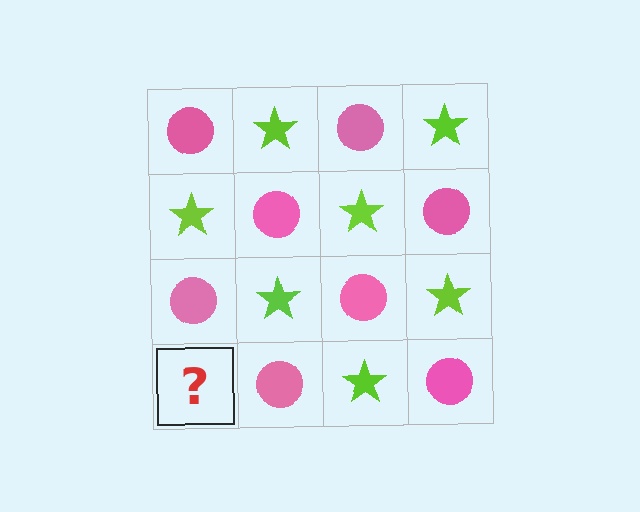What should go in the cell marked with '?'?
The missing cell should contain a lime star.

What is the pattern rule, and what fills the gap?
The rule is that it alternates pink circle and lime star in a checkerboard pattern. The gap should be filled with a lime star.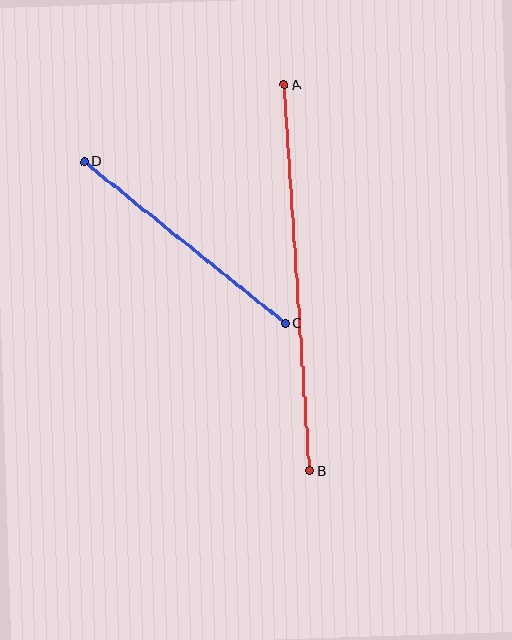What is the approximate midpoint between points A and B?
The midpoint is at approximately (297, 278) pixels.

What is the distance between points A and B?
The distance is approximately 387 pixels.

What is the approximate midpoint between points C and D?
The midpoint is at approximately (185, 243) pixels.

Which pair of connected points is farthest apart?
Points A and B are farthest apart.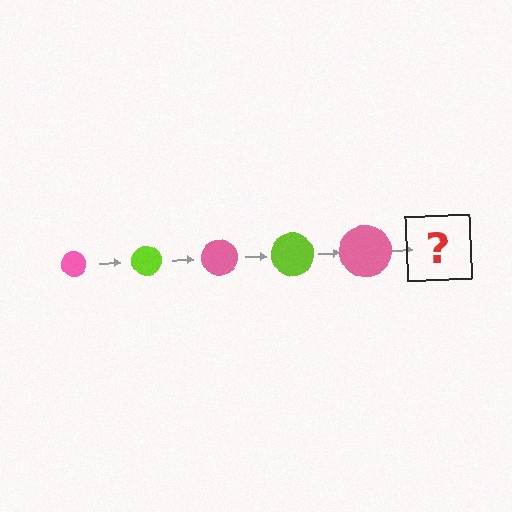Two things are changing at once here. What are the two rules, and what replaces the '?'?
The two rules are that the circle grows larger each step and the color cycles through pink and lime. The '?' should be a lime circle, larger than the previous one.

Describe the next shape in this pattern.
It should be a lime circle, larger than the previous one.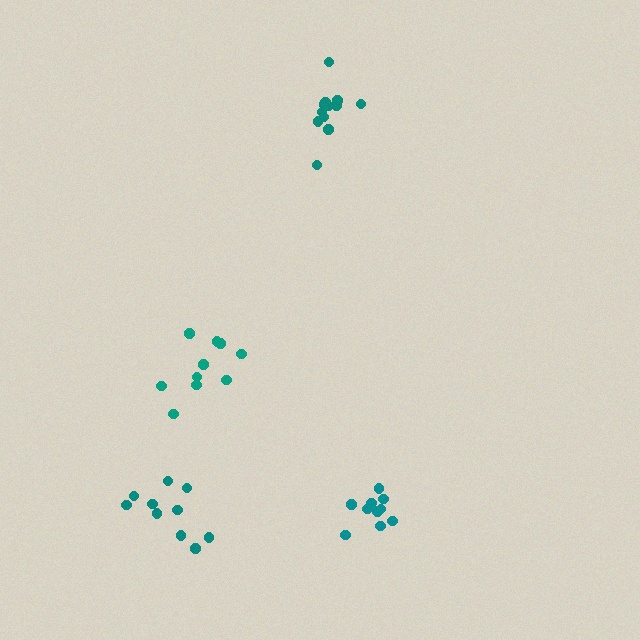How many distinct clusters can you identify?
There are 4 distinct clusters.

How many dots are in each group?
Group 1: 10 dots, Group 2: 12 dots, Group 3: 10 dots, Group 4: 10 dots (42 total).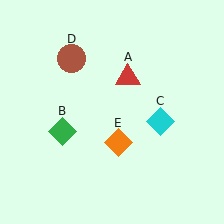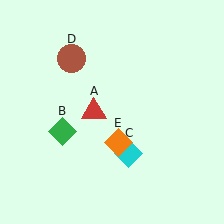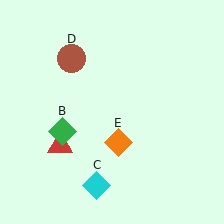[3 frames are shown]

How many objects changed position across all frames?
2 objects changed position: red triangle (object A), cyan diamond (object C).